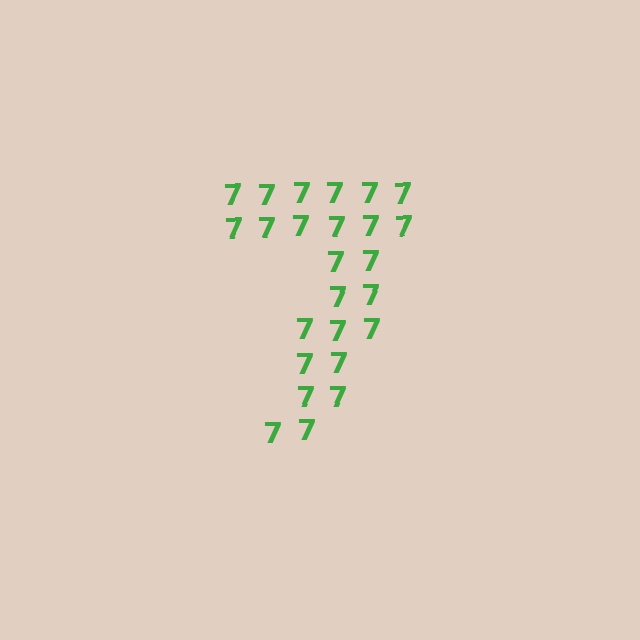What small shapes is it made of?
It is made of small digit 7's.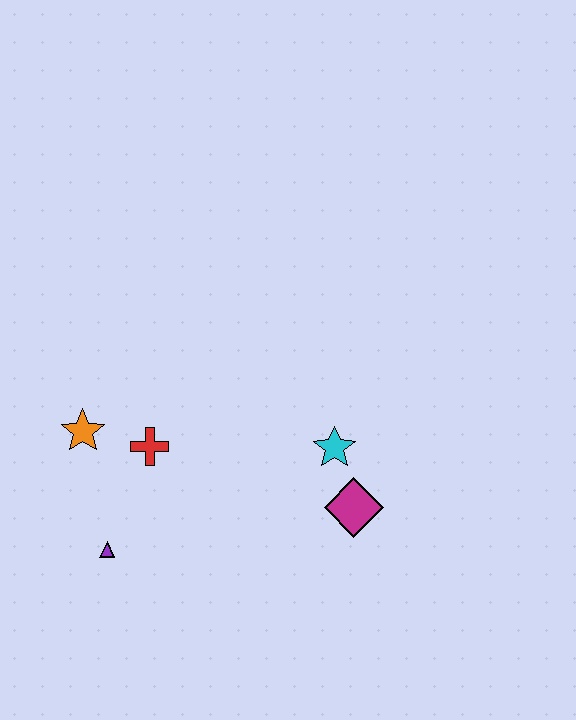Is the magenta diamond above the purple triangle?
Yes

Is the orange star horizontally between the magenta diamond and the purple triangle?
No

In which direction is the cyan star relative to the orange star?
The cyan star is to the right of the orange star.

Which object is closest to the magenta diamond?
The cyan star is closest to the magenta diamond.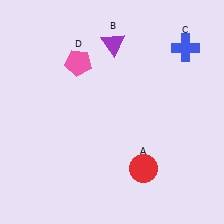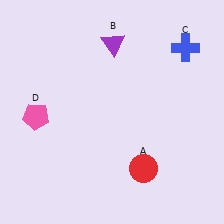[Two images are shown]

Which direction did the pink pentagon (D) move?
The pink pentagon (D) moved down.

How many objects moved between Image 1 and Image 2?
1 object moved between the two images.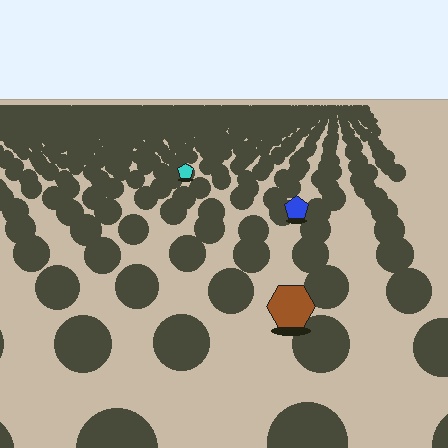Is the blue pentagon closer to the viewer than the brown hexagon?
No. The brown hexagon is closer — you can tell from the texture gradient: the ground texture is coarser near it.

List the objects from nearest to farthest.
From nearest to farthest: the brown hexagon, the blue pentagon, the cyan pentagon.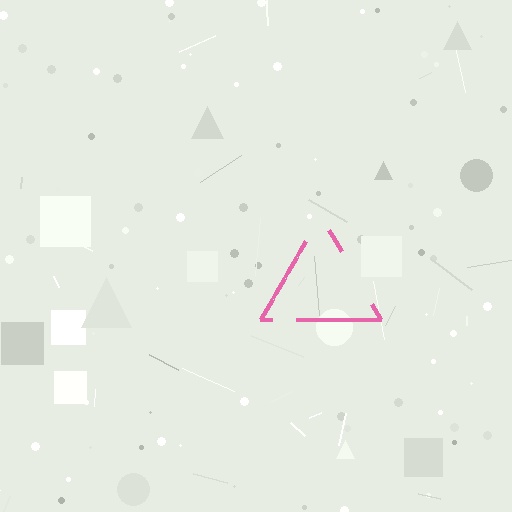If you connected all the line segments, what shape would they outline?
They would outline a triangle.